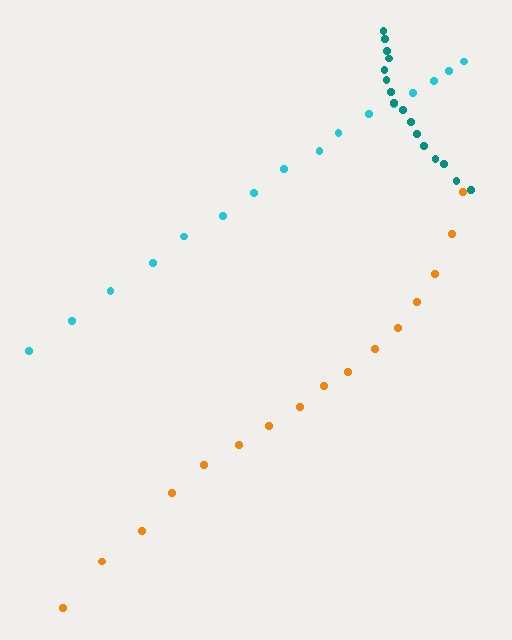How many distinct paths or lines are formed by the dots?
There are 3 distinct paths.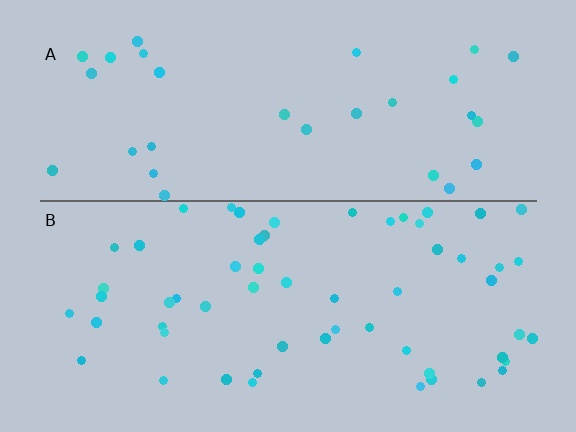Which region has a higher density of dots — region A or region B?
B (the bottom).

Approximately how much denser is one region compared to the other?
Approximately 1.9× — region B over region A.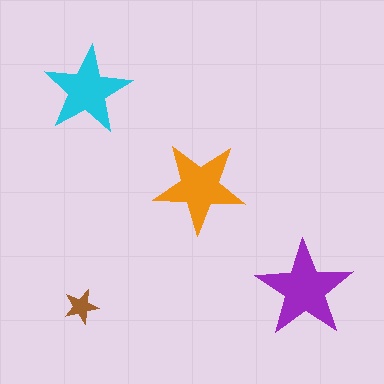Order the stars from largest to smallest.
the purple one, the orange one, the cyan one, the brown one.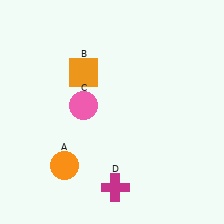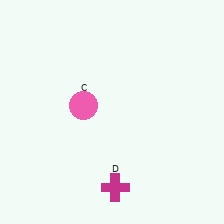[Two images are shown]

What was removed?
The orange square (B), the orange circle (A) were removed in Image 2.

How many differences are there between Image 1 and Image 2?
There are 2 differences between the two images.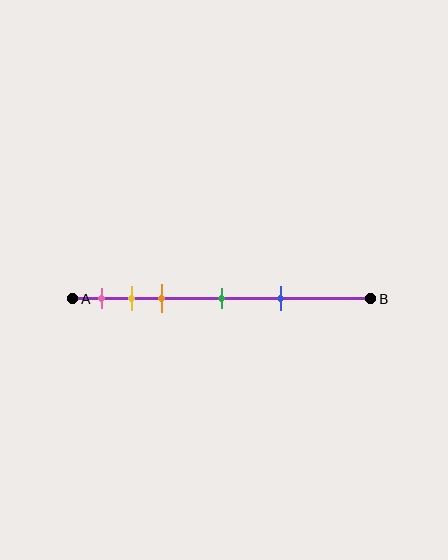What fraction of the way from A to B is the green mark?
The green mark is approximately 50% (0.5) of the way from A to B.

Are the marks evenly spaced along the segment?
No, the marks are not evenly spaced.